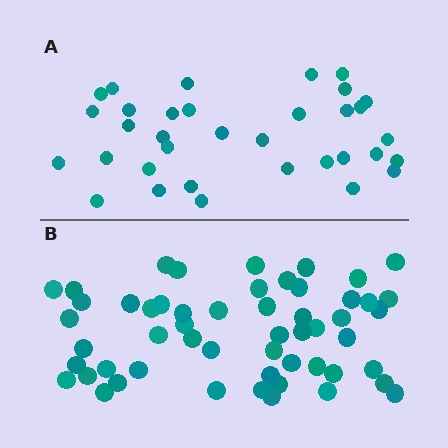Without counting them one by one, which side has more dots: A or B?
Region B (the bottom region) has more dots.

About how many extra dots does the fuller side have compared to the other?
Region B has approximately 20 more dots than region A.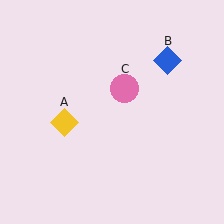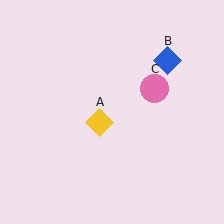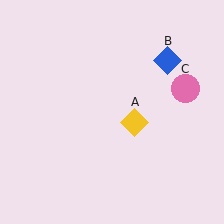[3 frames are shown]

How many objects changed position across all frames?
2 objects changed position: yellow diamond (object A), pink circle (object C).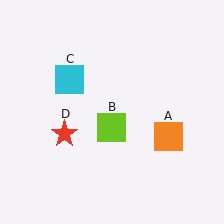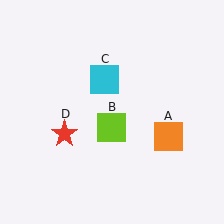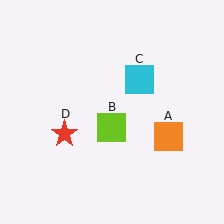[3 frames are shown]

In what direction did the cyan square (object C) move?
The cyan square (object C) moved right.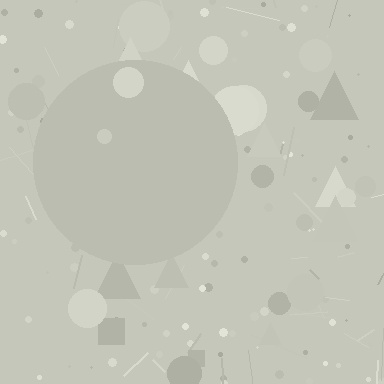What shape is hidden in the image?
A circle is hidden in the image.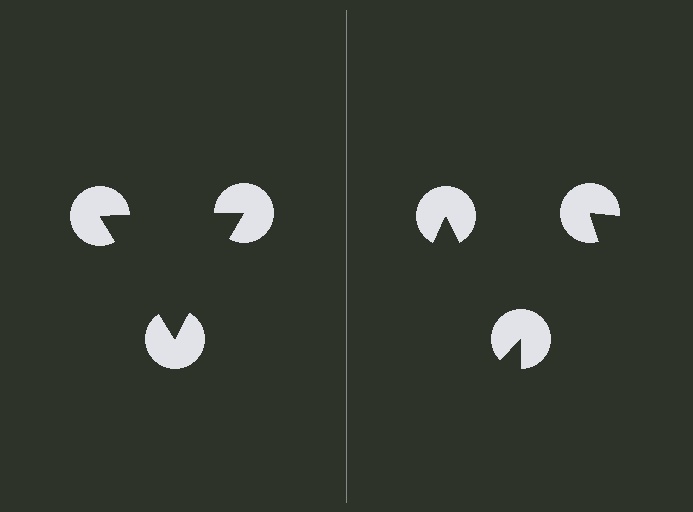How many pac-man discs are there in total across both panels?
6 — 3 on each side.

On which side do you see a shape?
An illusory triangle appears on the left side. On the right side the wedge cuts are rotated, so no coherent shape forms.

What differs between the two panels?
The pac-man discs are positioned identically on both sides; only the wedge orientations differ. On the left they align to a triangle; on the right they are misaligned.